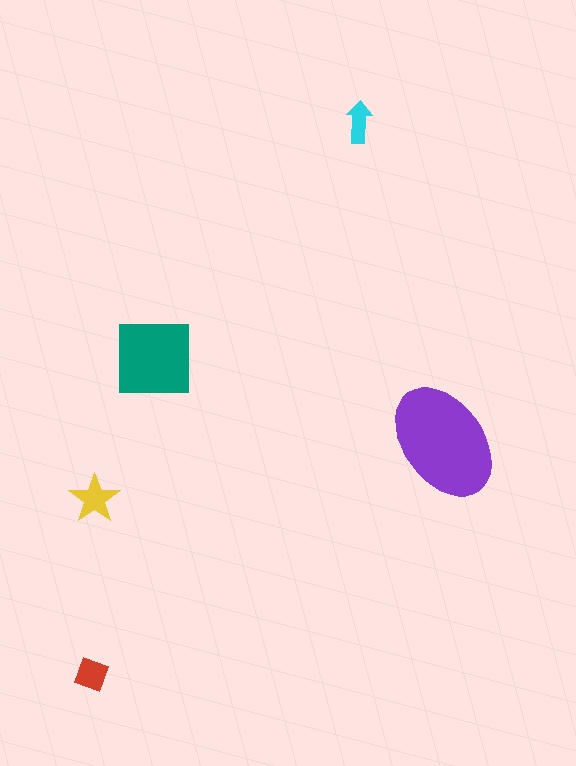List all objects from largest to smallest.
The purple ellipse, the teal square, the yellow star, the red diamond, the cyan arrow.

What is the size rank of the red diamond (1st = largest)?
4th.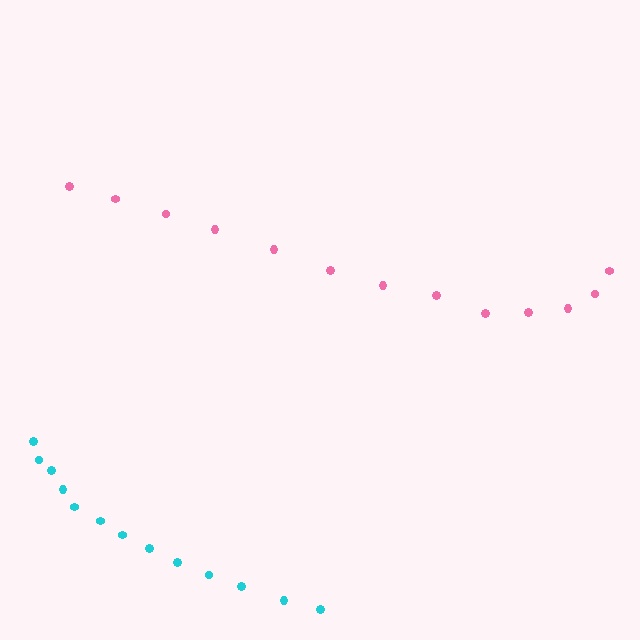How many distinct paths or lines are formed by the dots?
There are 2 distinct paths.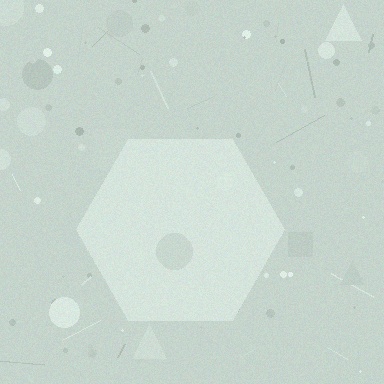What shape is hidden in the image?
A hexagon is hidden in the image.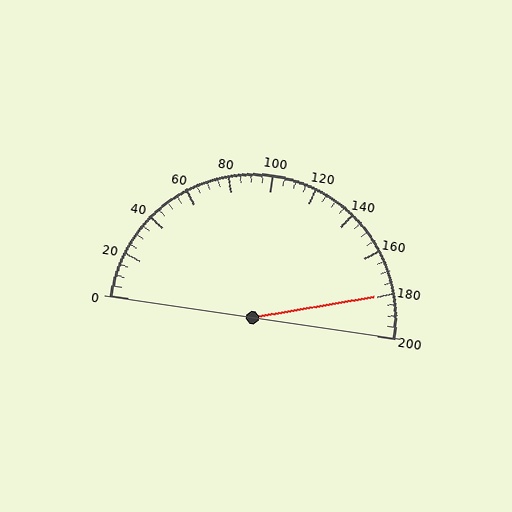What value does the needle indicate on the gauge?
The needle indicates approximately 180.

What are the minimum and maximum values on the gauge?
The gauge ranges from 0 to 200.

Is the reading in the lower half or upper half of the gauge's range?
The reading is in the upper half of the range (0 to 200).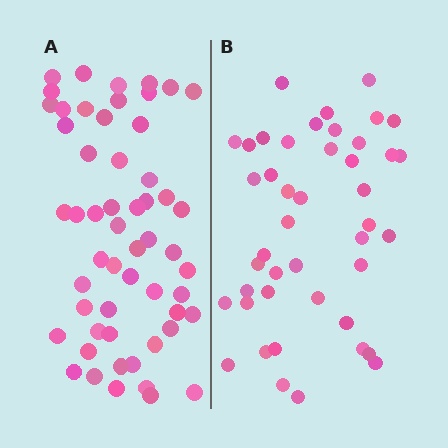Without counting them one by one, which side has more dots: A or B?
Region A (the left region) has more dots.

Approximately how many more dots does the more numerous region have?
Region A has roughly 12 or so more dots than region B.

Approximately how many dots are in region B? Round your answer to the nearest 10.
About 40 dots. (The exact count is 44, which rounds to 40.)